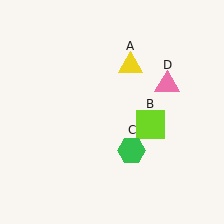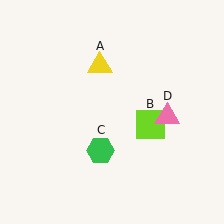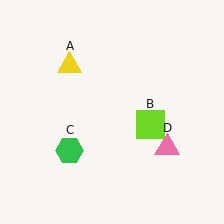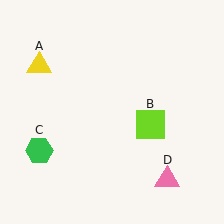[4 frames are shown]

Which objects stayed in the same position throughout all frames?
Lime square (object B) remained stationary.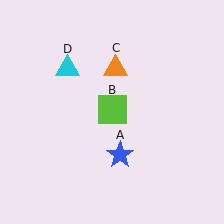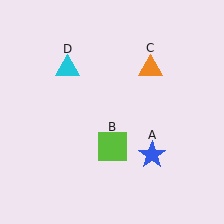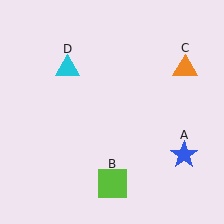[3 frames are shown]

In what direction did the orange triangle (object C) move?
The orange triangle (object C) moved right.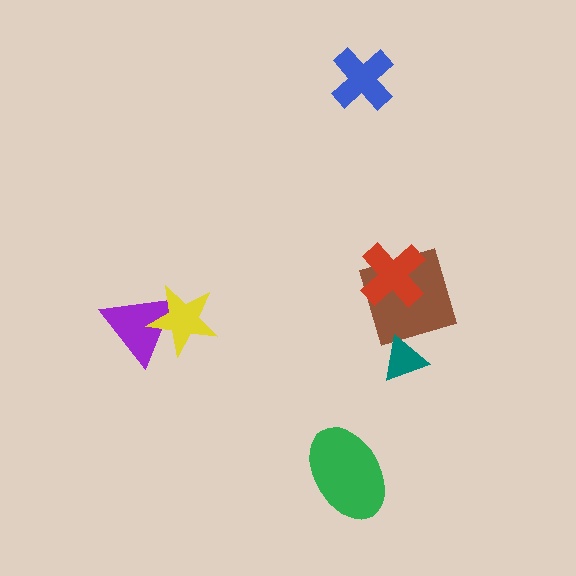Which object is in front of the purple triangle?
The yellow star is in front of the purple triangle.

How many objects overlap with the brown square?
1 object overlaps with the brown square.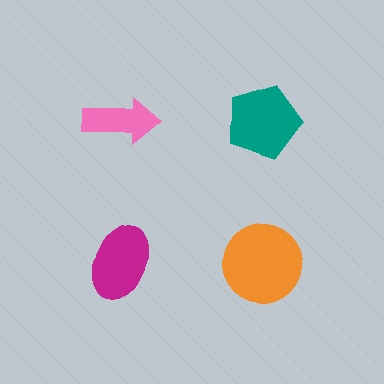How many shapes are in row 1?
2 shapes.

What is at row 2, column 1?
A magenta ellipse.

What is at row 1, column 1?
A pink arrow.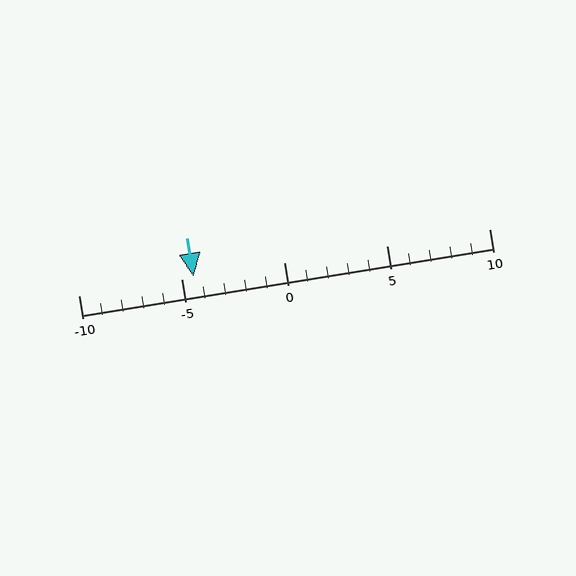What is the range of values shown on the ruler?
The ruler shows values from -10 to 10.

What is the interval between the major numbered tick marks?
The major tick marks are spaced 5 units apart.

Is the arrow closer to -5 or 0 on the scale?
The arrow is closer to -5.